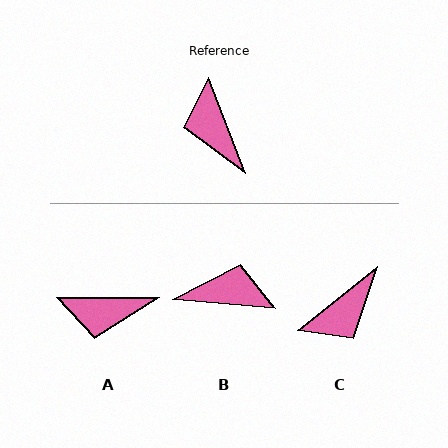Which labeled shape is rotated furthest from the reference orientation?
B, about 116 degrees away.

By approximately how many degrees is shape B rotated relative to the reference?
Approximately 116 degrees clockwise.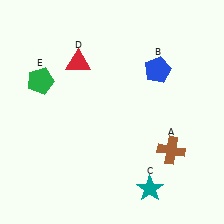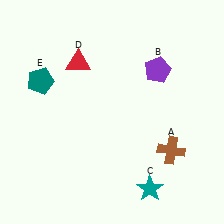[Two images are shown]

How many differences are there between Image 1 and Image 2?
There are 2 differences between the two images.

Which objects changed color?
B changed from blue to purple. E changed from green to teal.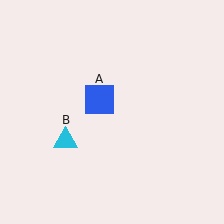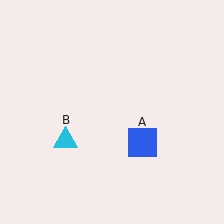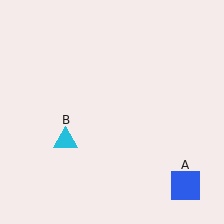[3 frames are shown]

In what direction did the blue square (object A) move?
The blue square (object A) moved down and to the right.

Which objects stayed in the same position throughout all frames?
Cyan triangle (object B) remained stationary.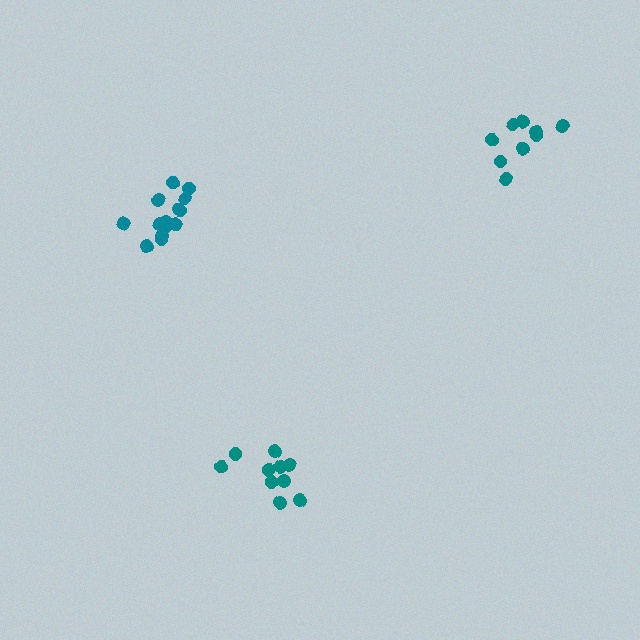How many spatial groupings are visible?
There are 3 spatial groupings.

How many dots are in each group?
Group 1: 15 dots, Group 2: 9 dots, Group 3: 10 dots (34 total).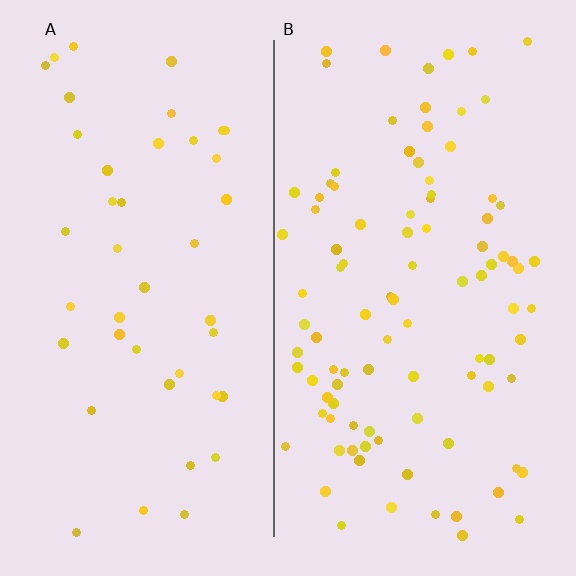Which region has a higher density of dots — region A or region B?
B (the right).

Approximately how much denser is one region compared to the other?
Approximately 2.2× — region B over region A.